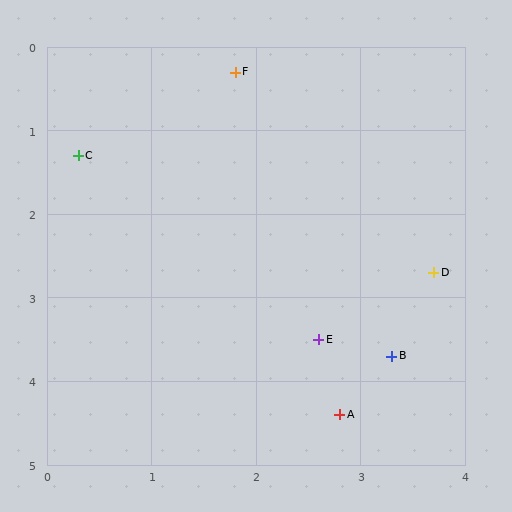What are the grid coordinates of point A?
Point A is at approximately (2.8, 4.4).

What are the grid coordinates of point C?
Point C is at approximately (0.3, 1.3).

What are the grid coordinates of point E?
Point E is at approximately (2.6, 3.5).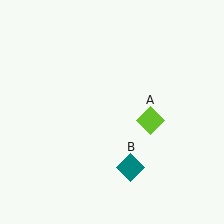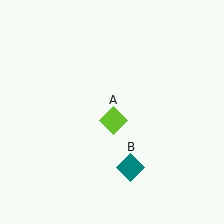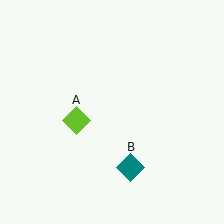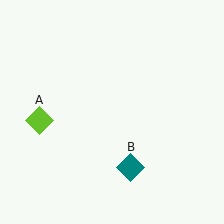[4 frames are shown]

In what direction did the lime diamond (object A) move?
The lime diamond (object A) moved left.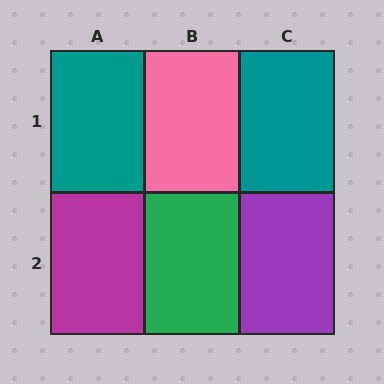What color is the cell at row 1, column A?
Teal.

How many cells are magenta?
1 cell is magenta.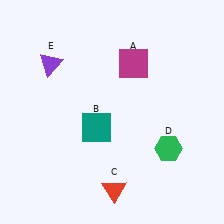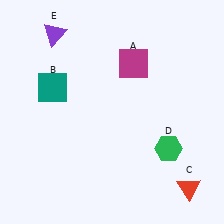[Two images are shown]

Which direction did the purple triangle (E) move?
The purple triangle (E) moved up.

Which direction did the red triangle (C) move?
The red triangle (C) moved right.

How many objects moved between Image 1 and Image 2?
3 objects moved between the two images.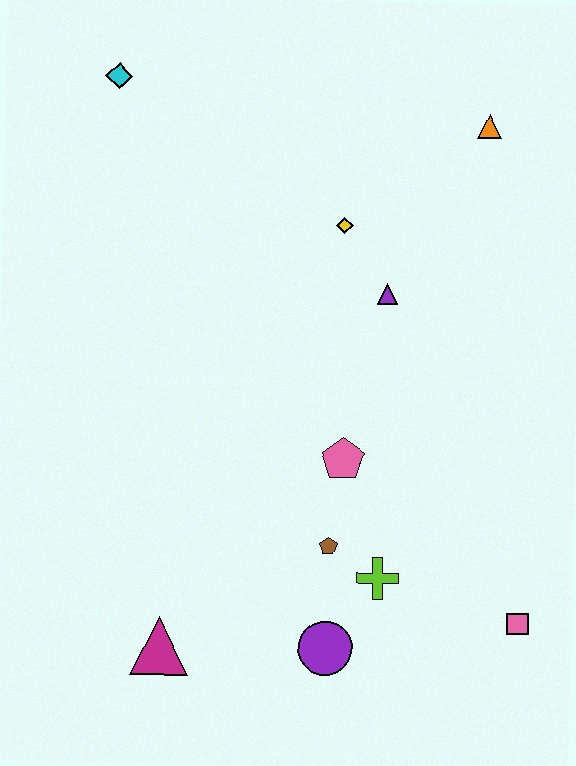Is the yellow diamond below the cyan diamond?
Yes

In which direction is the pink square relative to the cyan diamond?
The pink square is below the cyan diamond.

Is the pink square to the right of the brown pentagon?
Yes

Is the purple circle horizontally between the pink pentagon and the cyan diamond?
Yes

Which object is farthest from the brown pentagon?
The cyan diamond is farthest from the brown pentagon.